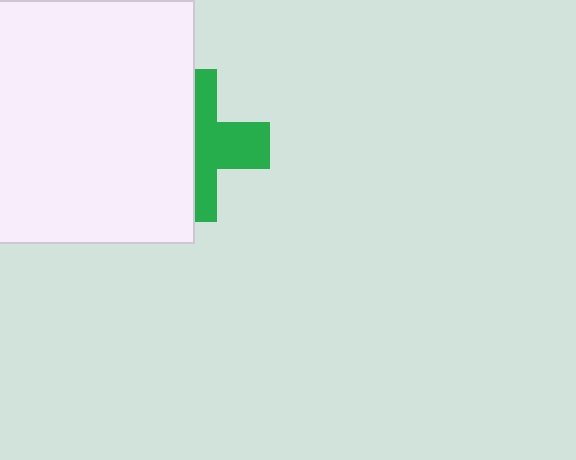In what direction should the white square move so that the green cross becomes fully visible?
The white square should move left. That is the shortest direction to clear the overlap and leave the green cross fully visible.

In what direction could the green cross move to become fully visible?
The green cross could move right. That would shift it out from behind the white square entirely.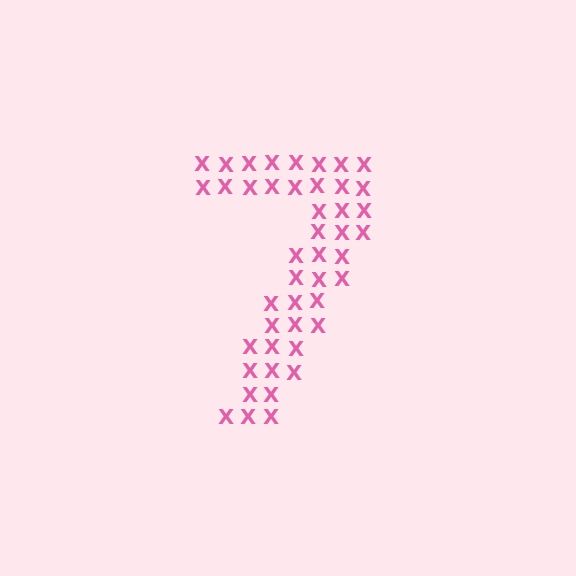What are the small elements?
The small elements are letter X's.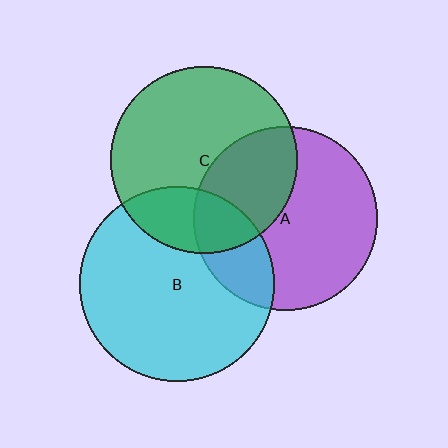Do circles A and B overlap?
Yes.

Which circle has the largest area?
Circle B (cyan).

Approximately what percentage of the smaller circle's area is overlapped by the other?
Approximately 25%.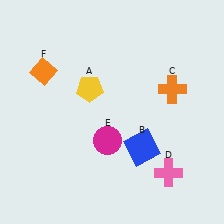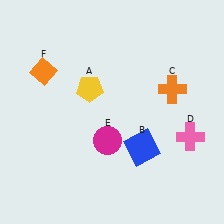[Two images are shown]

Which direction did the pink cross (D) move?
The pink cross (D) moved up.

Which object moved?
The pink cross (D) moved up.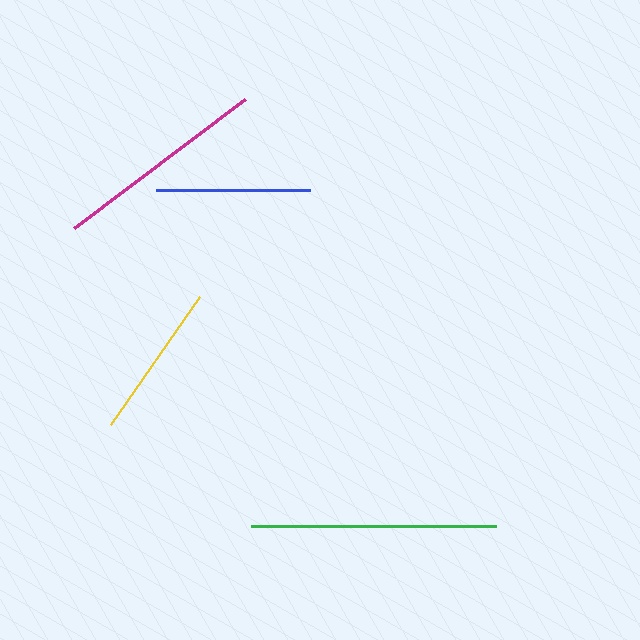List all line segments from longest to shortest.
From longest to shortest: green, magenta, yellow, blue.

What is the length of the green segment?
The green segment is approximately 245 pixels long.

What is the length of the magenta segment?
The magenta segment is approximately 215 pixels long.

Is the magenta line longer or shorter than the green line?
The green line is longer than the magenta line.